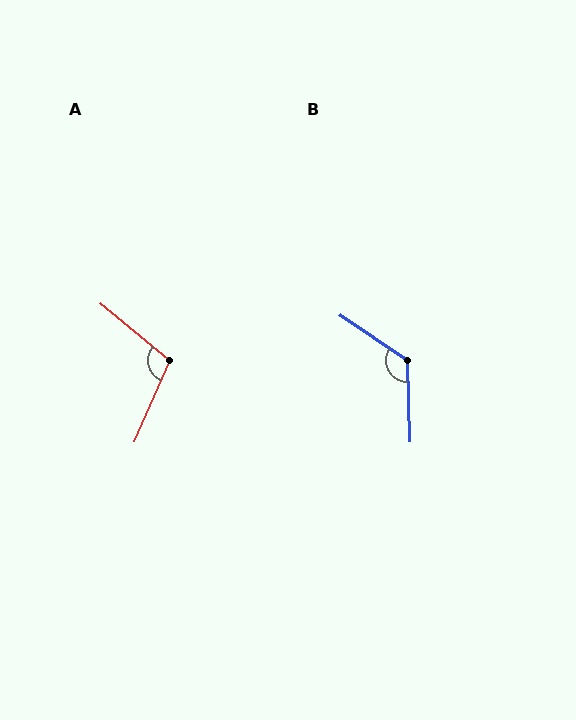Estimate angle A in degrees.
Approximately 106 degrees.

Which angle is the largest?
B, at approximately 125 degrees.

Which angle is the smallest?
A, at approximately 106 degrees.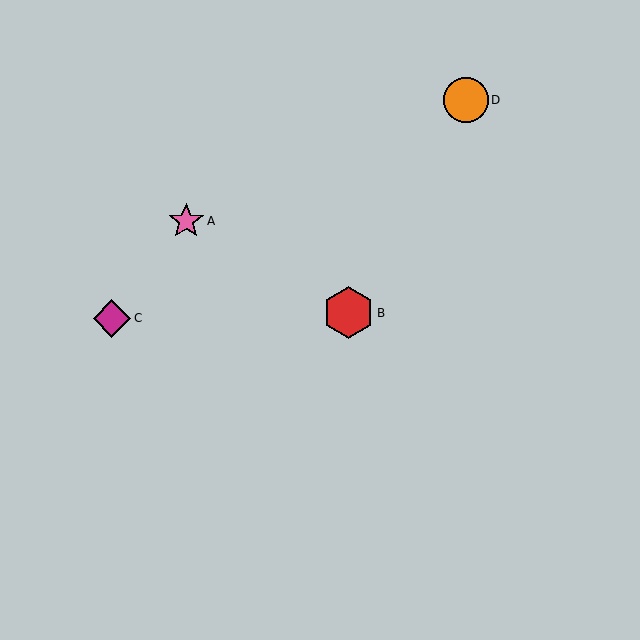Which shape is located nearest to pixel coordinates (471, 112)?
The orange circle (labeled D) at (466, 100) is nearest to that location.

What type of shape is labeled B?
Shape B is a red hexagon.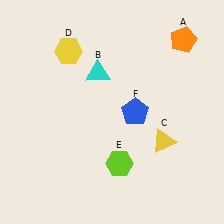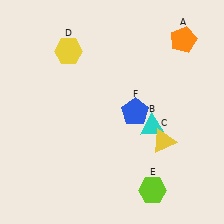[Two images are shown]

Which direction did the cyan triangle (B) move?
The cyan triangle (B) moved right.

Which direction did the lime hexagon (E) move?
The lime hexagon (E) moved right.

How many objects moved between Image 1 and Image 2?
2 objects moved between the two images.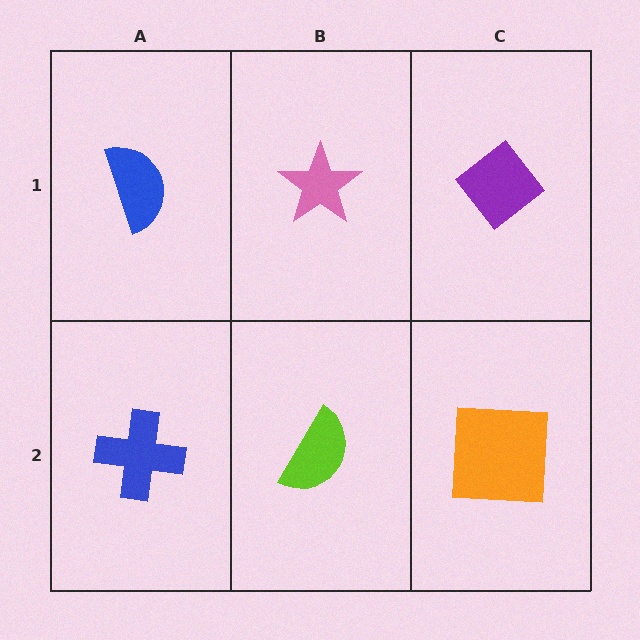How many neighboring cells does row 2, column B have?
3.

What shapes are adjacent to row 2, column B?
A pink star (row 1, column B), a blue cross (row 2, column A), an orange square (row 2, column C).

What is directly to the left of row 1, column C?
A pink star.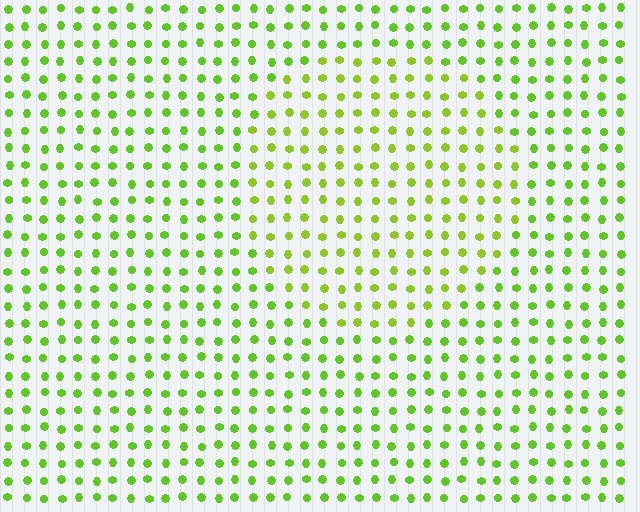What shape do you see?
I see a circle.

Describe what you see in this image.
The image is filled with small lime elements in a uniform arrangement. A circle-shaped region is visible where the elements are tinted to a slightly different hue, forming a subtle color boundary.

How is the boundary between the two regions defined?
The boundary is defined purely by a slight shift in hue (about 18 degrees). Spacing, size, and orientation are identical on both sides.